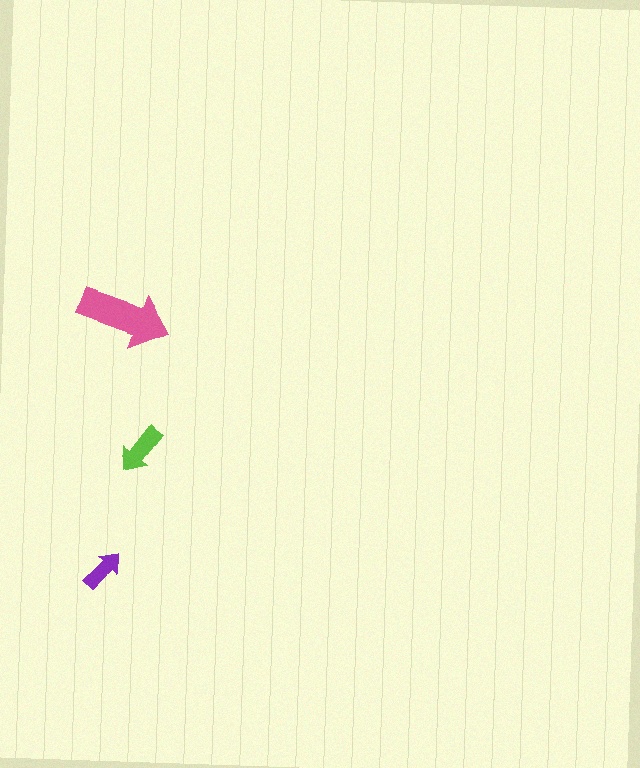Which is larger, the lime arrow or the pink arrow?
The pink one.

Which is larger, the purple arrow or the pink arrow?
The pink one.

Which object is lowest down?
The purple arrow is bottommost.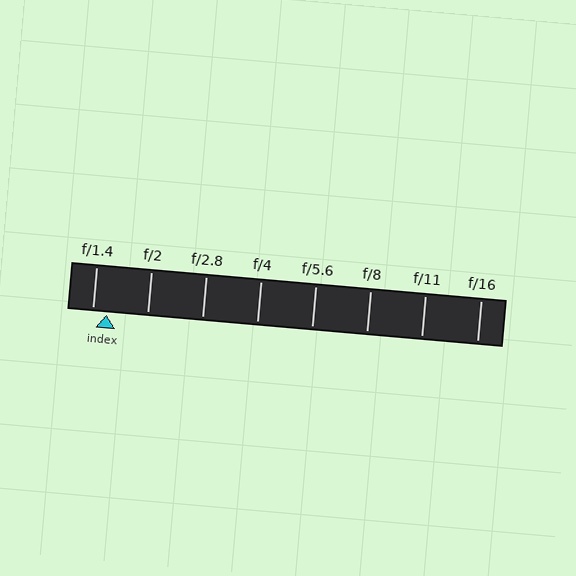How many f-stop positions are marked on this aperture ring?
There are 8 f-stop positions marked.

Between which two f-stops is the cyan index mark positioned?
The index mark is between f/1.4 and f/2.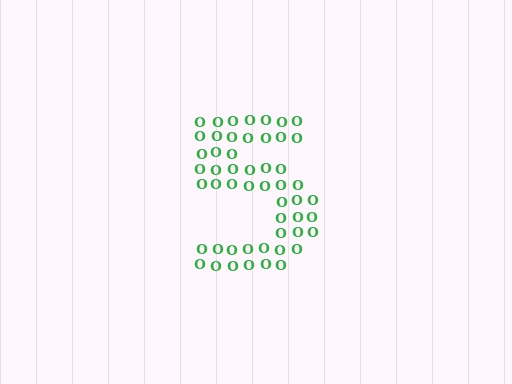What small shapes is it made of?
It is made of small letter O's.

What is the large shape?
The large shape is the digit 5.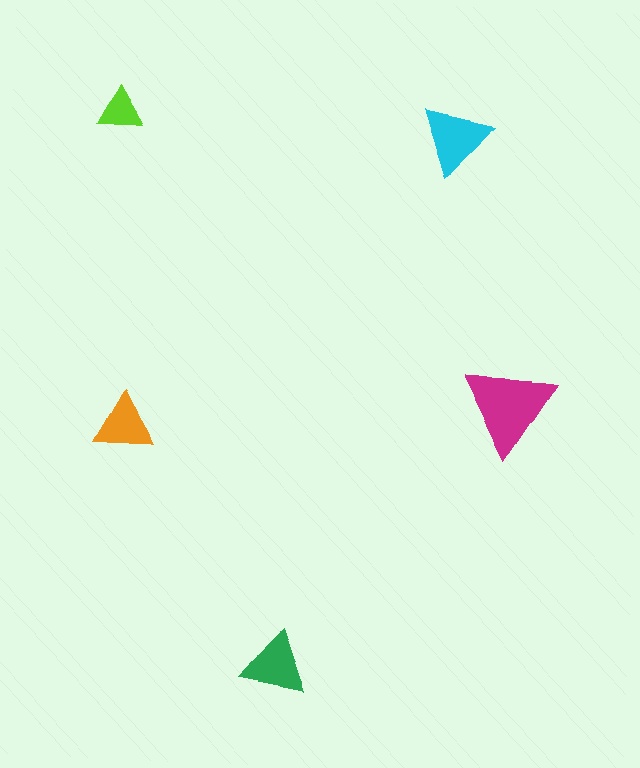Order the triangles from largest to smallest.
the magenta one, the cyan one, the green one, the orange one, the lime one.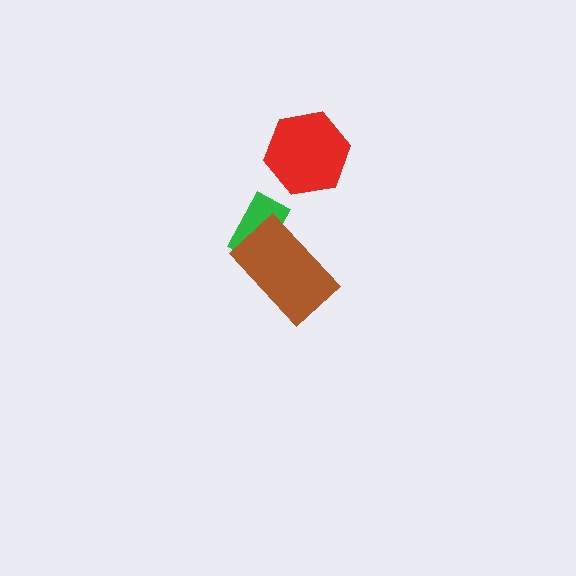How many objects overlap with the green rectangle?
1 object overlaps with the green rectangle.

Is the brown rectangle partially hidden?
No, no other shape covers it.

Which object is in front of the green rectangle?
The brown rectangle is in front of the green rectangle.